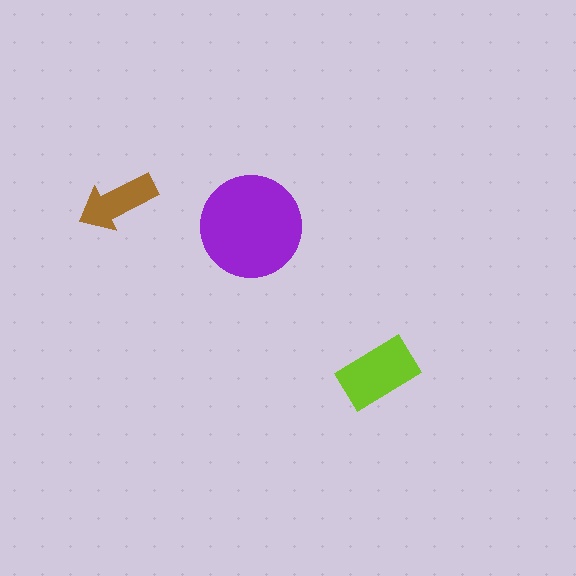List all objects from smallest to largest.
The brown arrow, the lime rectangle, the purple circle.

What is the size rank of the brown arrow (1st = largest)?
3rd.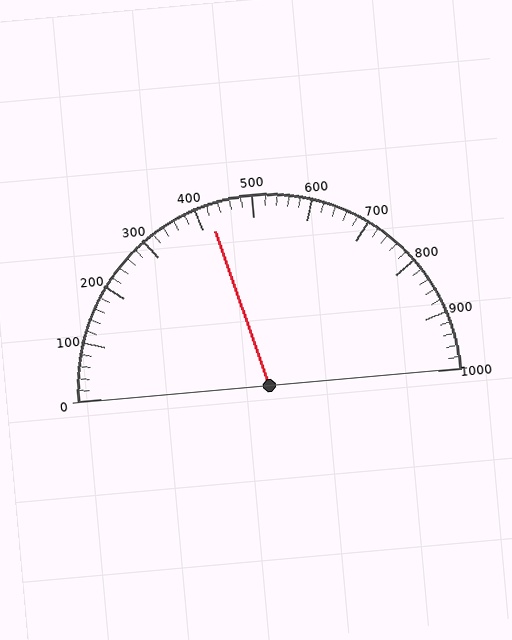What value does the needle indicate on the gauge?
The needle indicates approximately 420.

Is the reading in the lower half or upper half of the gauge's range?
The reading is in the lower half of the range (0 to 1000).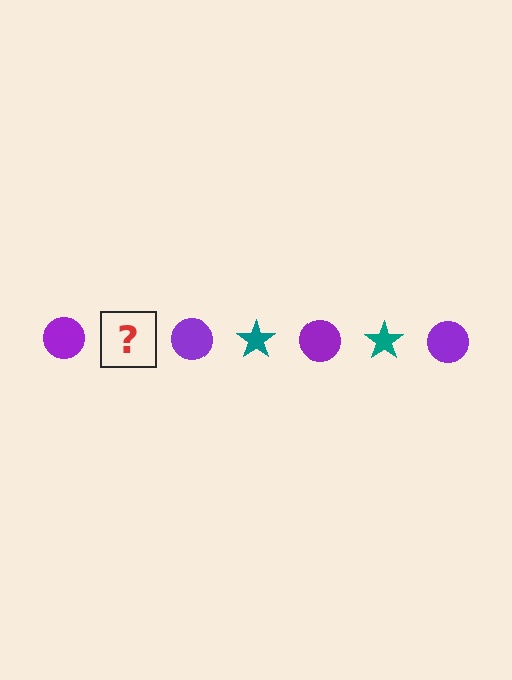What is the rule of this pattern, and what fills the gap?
The rule is that the pattern alternates between purple circle and teal star. The gap should be filled with a teal star.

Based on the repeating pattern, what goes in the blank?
The blank should be a teal star.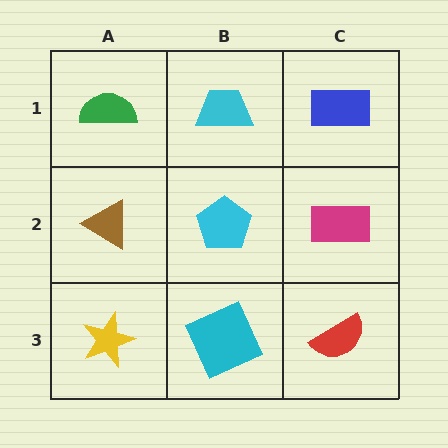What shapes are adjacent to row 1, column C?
A magenta rectangle (row 2, column C), a cyan trapezoid (row 1, column B).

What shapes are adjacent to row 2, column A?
A green semicircle (row 1, column A), a yellow star (row 3, column A), a cyan pentagon (row 2, column B).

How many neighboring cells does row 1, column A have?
2.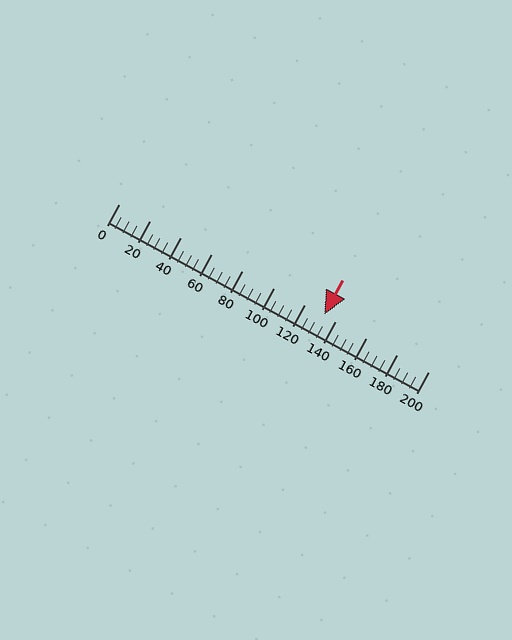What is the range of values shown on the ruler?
The ruler shows values from 0 to 200.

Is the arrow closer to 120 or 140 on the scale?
The arrow is closer to 140.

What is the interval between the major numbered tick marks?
The major tick marks are spaced 20 units apart.